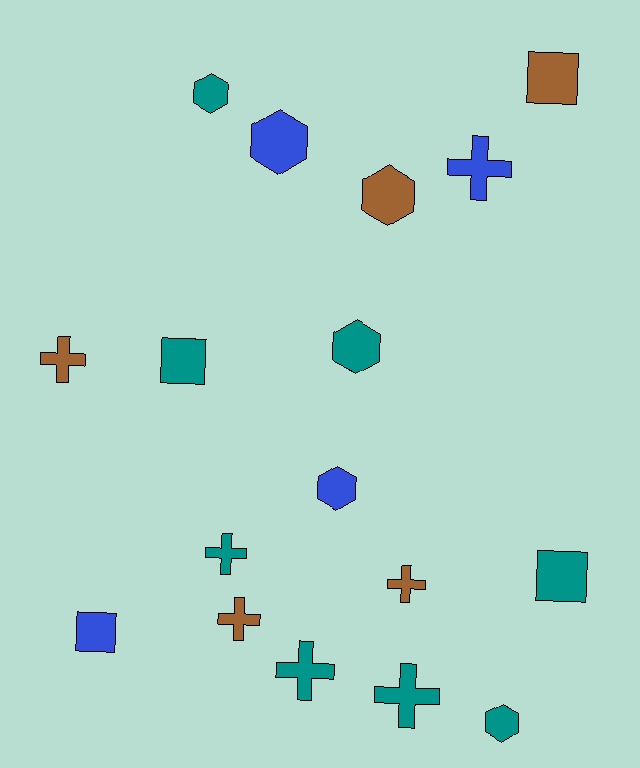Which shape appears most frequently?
Cross, with 7 objects.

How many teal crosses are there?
There are 3 teal crosses.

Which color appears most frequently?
Teal, with 8 objects.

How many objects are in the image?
There are 17 objects.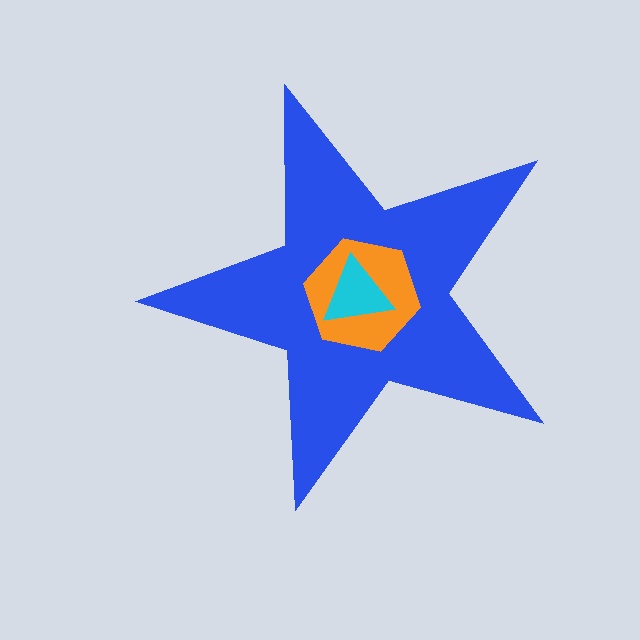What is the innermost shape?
The cyan triangle.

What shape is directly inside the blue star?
The orange hexagon.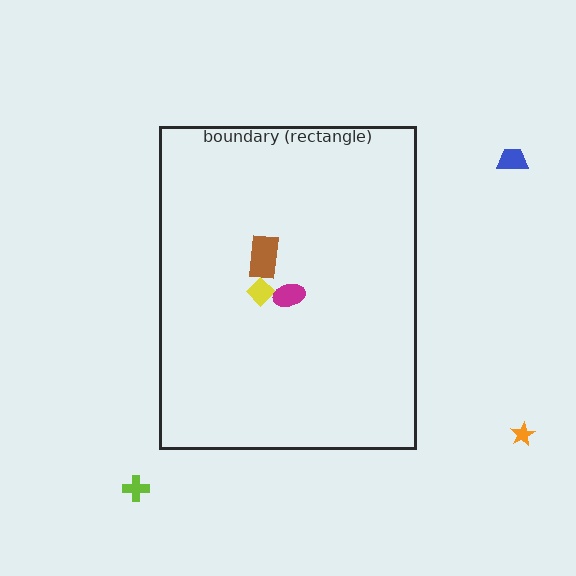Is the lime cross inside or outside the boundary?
Outside.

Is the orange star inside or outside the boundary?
Outside.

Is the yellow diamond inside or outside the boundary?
Inside.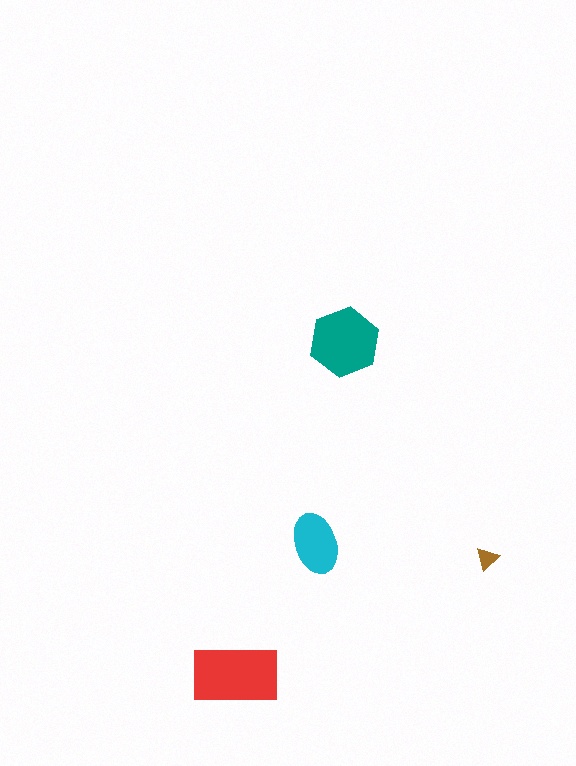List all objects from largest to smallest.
The red rectangle, the teal hexagon, the cyan ellipse, the brown triangle.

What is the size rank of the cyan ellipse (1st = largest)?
3rd.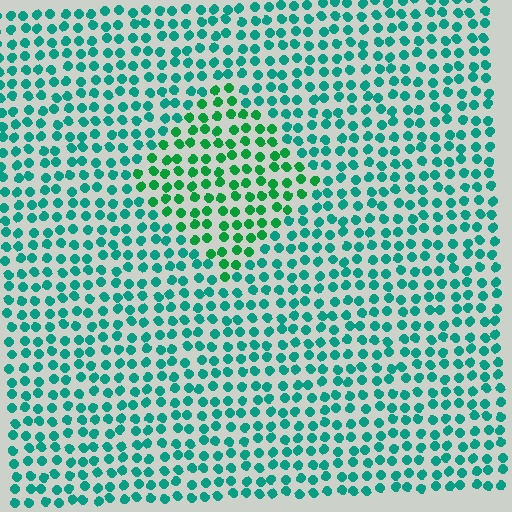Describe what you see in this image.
The image is filled with small teal elements in a uniform arrangement. A diamond-shaped region is visible where the elements are tinted to a slightly different hue, forming a subtle color boundary.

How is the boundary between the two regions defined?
The boundary is defined purely by a slight shift in hue (about 31 degrees). Spacing, size, and orientation are identical on both sides.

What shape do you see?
I see a diamond.